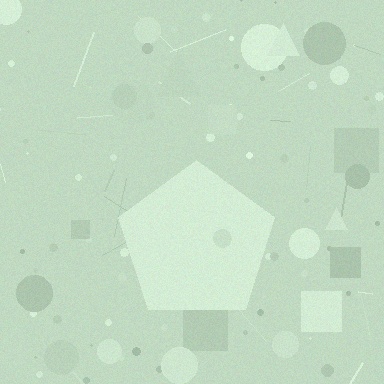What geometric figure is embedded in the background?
A pentagon is embedded in the background.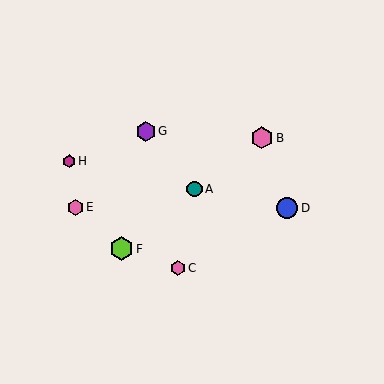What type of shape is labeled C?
Shape C is a pink hexagon.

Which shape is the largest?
The lime hexagon (labeled F) is the largest.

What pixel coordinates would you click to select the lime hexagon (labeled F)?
Click at (122, 249) to select the lime hexagon F.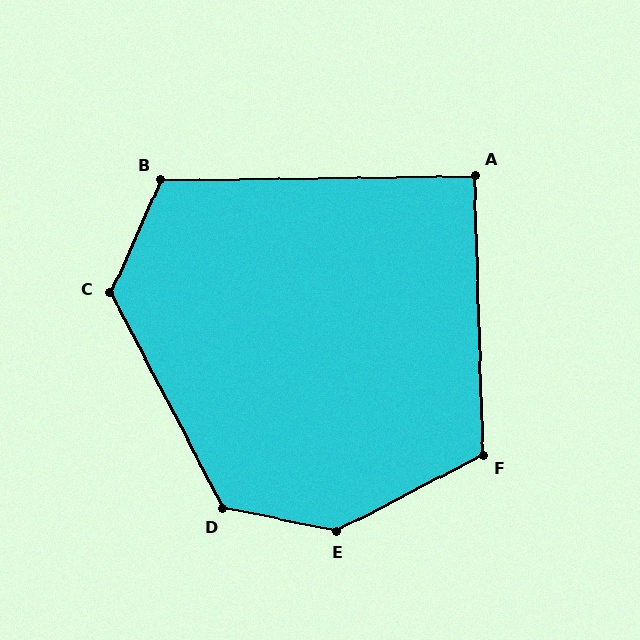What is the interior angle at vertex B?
Approximately 115 degrees (obtuse).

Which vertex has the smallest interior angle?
A, at approximately 91 degrees.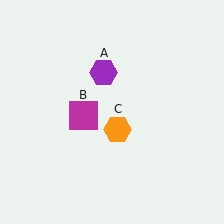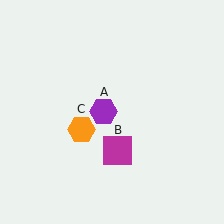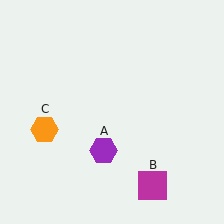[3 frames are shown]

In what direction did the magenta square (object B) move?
The magenta square (object B) moved down and to the right.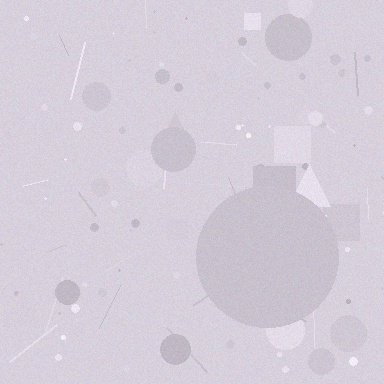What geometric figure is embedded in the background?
A circle is embedded in the background.